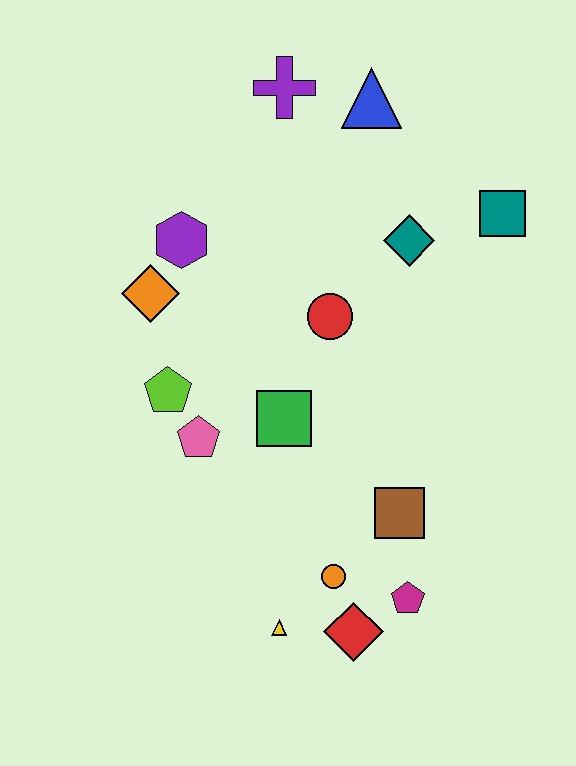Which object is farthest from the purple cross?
The red diamond is farthest from the purple cross.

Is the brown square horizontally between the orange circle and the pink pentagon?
No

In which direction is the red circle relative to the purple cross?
The red circle is below the purple cross.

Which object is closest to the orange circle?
The red diamond is closest to the orange circle.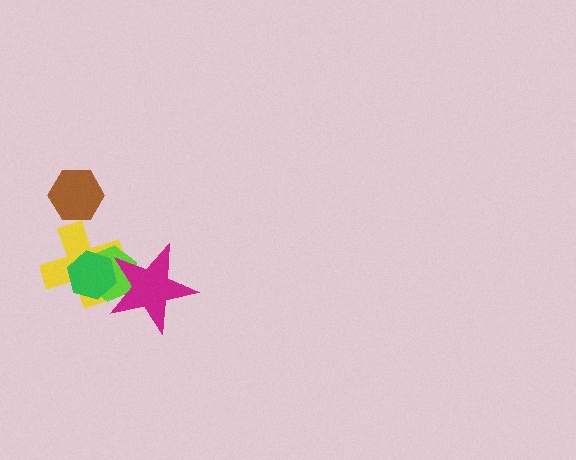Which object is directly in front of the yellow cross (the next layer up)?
The lime hexagon is directly in front of the yellow cross.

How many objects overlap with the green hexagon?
3 objects overlap with the green hexagon.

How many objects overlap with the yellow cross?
3 objects overlap with the yellow cross.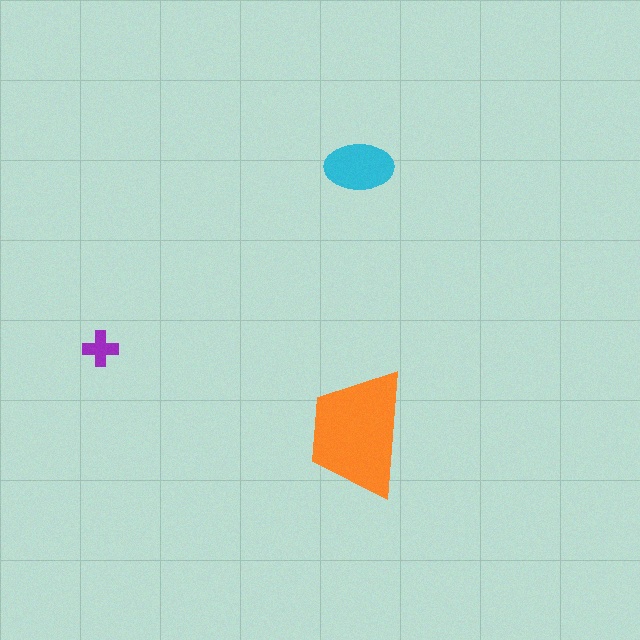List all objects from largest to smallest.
The orange trapezoid, the cyan ellipse, the purple cross.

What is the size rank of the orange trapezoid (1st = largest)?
1st.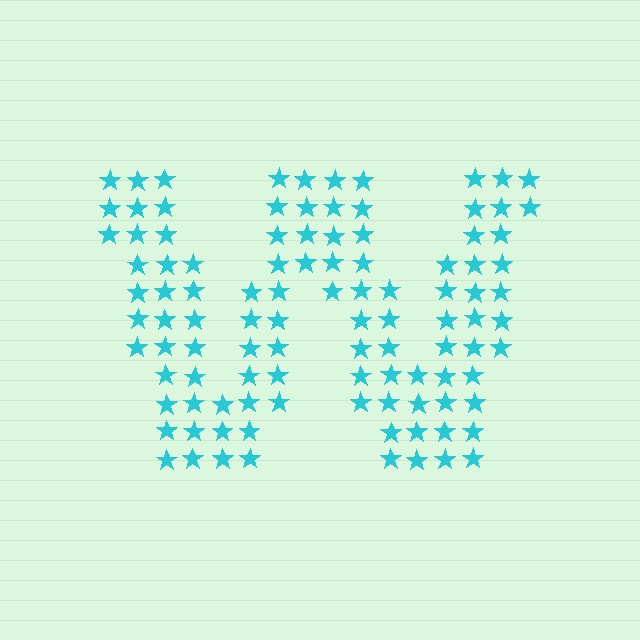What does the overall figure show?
The overall figure shows the letter W.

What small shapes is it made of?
It is made of small stars.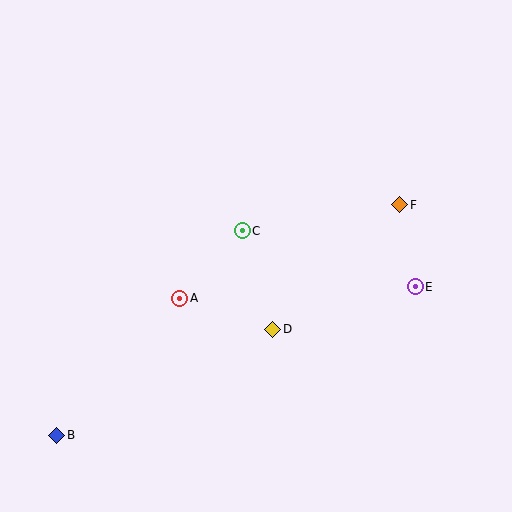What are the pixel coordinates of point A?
Point A is at (180, 298).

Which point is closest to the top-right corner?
Point F is closest to the top-right corner.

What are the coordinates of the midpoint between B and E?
The midpoint between B and E is at (236, 361).